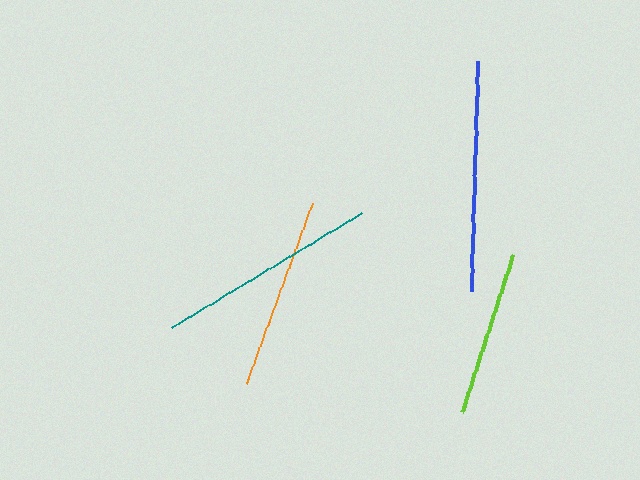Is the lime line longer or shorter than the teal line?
The teal line is longer than the lime line.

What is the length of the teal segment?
The teal segment is approximately 222 pixels long.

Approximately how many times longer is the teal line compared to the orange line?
The teal line is approximately 1.2 times the length of the orange line.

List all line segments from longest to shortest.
From longest to shortest: blue, teal, orange, lime.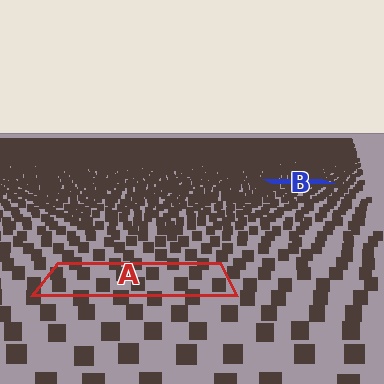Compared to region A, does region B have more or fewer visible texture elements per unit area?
Region B has more texture elements per unit area — they are packed more densely because it is farther away.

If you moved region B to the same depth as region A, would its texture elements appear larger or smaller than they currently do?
They would appear larger. At a closer depth, the same texture elements are projected at a bigger on-screen size.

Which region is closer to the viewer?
Region A is closer. The texture elements there are larger and more spread out.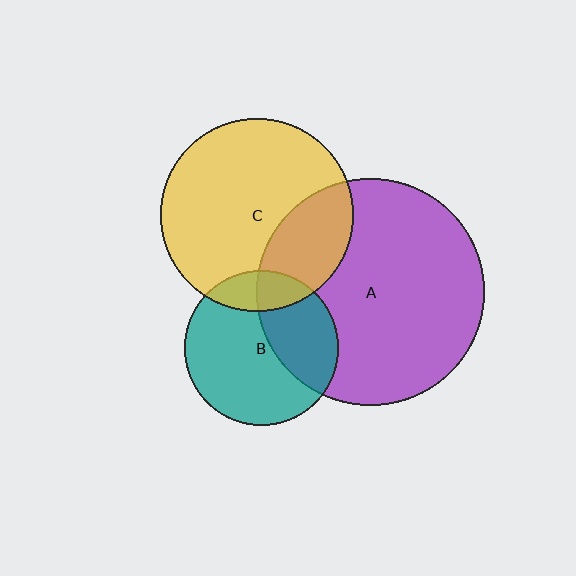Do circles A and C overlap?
Yes.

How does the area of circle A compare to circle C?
Approximately 1.4 times.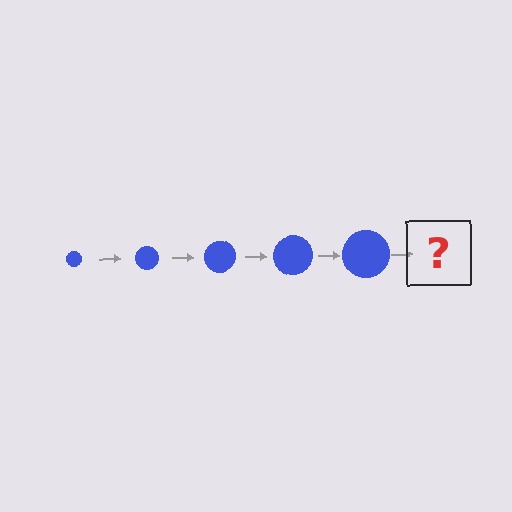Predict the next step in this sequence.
The next step is a blue circle, larger than the previous one.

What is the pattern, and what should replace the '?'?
The pattern is that the circle gets progressively larger each step. The '?' should be a blue circle, larger than the previous one.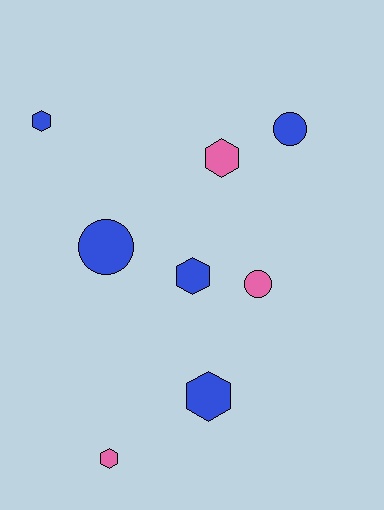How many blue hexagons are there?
There are 3 blue hexagons.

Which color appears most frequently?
Blue, with 5 objects.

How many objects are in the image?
There are 8 objects.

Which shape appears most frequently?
Hexagon, with 5 objects.